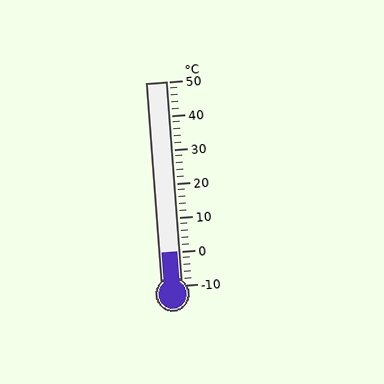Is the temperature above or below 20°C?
The temperature is below 20°C.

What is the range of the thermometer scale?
The thermometer scale ranges from -10°C to 50°C.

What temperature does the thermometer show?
The thermometer shows approximately 0°C.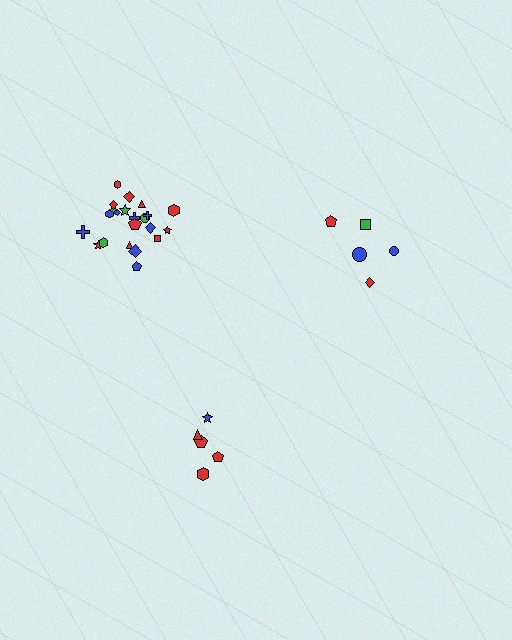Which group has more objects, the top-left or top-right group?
The top-left group.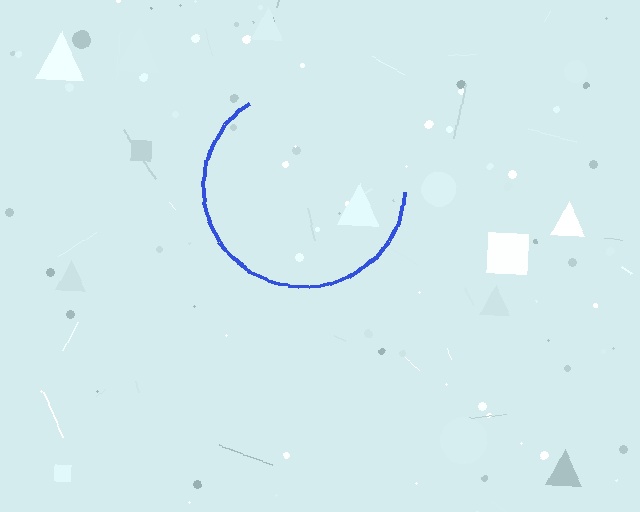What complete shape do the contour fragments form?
The contour fragments form a circle.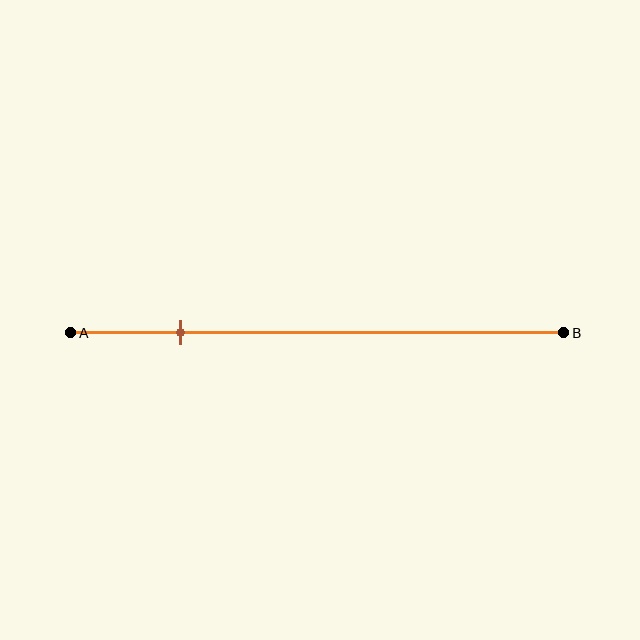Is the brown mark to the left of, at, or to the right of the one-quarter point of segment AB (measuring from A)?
The brown mark is approximately at the one-quarter point of segment AB.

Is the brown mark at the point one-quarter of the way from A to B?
Yes, the mark is approximately at the one-quarter point.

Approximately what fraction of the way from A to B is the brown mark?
The brown mark is approximately 20% of the way from A to B.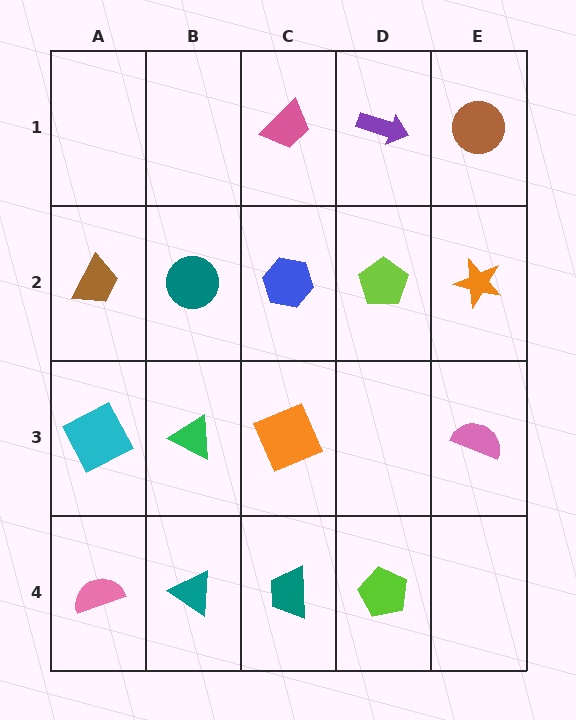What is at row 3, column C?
An orange square.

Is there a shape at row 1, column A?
No, that cell is empty.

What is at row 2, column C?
A blue hexagon.